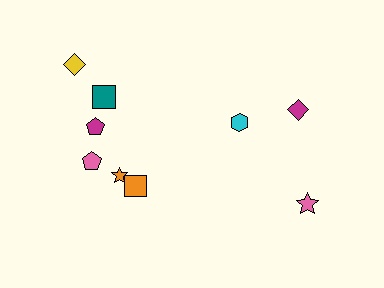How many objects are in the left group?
There are 6 objects.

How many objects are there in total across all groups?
There are 9 objects.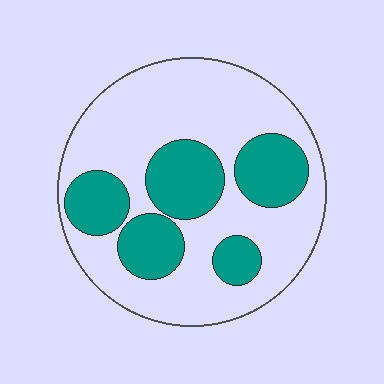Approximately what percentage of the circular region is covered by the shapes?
Approximately 30%.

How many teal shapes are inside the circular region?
5.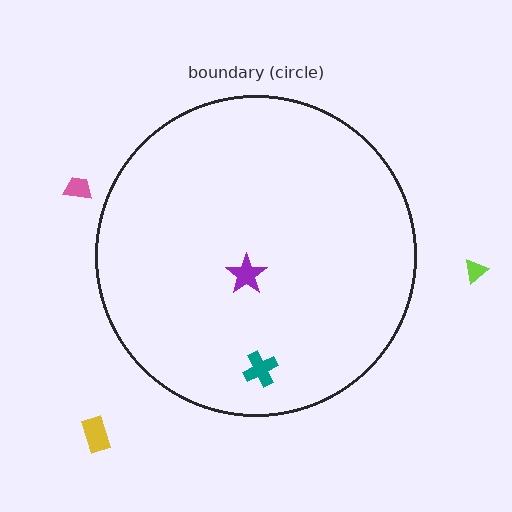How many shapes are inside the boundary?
2 inside, 3 outside.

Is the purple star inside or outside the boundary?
Inside.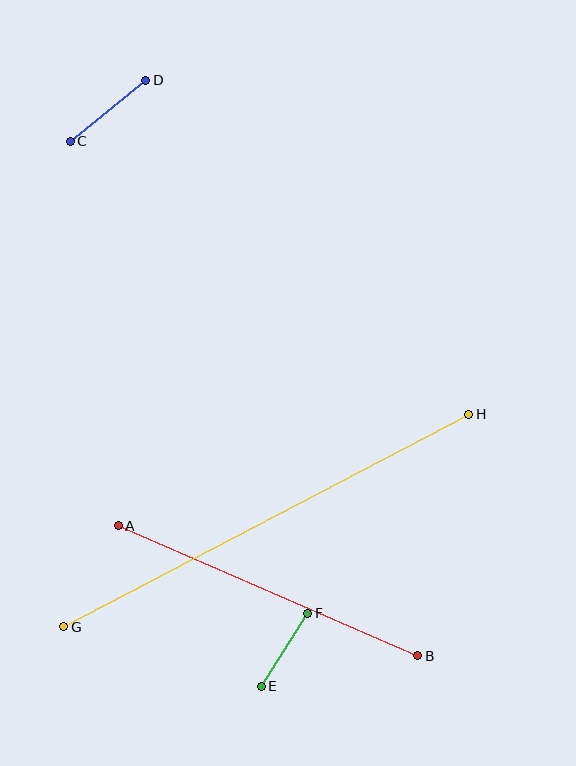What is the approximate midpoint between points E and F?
The midpoint is at approximately (285, 650) pixels.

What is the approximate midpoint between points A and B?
The midpoint is at approximately (268, 591) pixels.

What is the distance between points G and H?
The distance is approximately 457 pixels.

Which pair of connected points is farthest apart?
Points G and H are farthest apart.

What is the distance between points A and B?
The distance is approximately 326 pixels.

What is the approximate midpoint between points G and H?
The midpoint is at approximately (266, 521) pixels.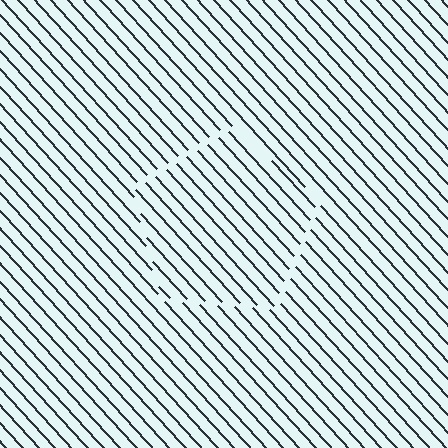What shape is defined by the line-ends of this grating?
An illusory pentagon. The interior of the shape contains the same grating, shifted by half a period — the contour is defined by the phase discontinuity where line-ends from the inner and outer gratings abut.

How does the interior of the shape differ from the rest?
The interior of the shape contains the same grating, shifted by half a period — the contour is defined by the phase discontinuity where line-ends from the inner and outer gratings abut.